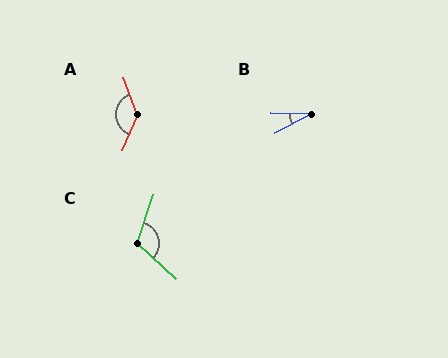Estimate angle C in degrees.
Approximately 114 degrees.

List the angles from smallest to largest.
B (29°), C (114°), A (136°).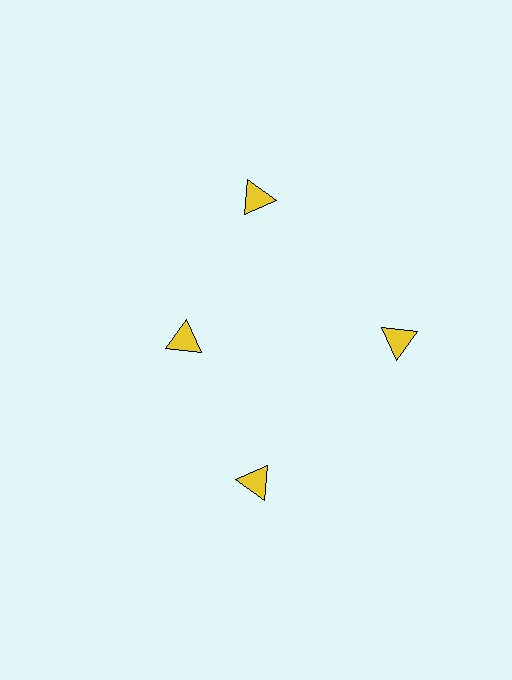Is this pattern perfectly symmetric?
No. The 4 yellow triangles are arranged in a ring, but one element near the 9 o'clock position is pulled inward toward the center, breaking the 4-fold rotational symmetry.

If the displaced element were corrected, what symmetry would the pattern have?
It would have 4-fold rotational symmetry — the pattern would map onto itself every 90 degrees.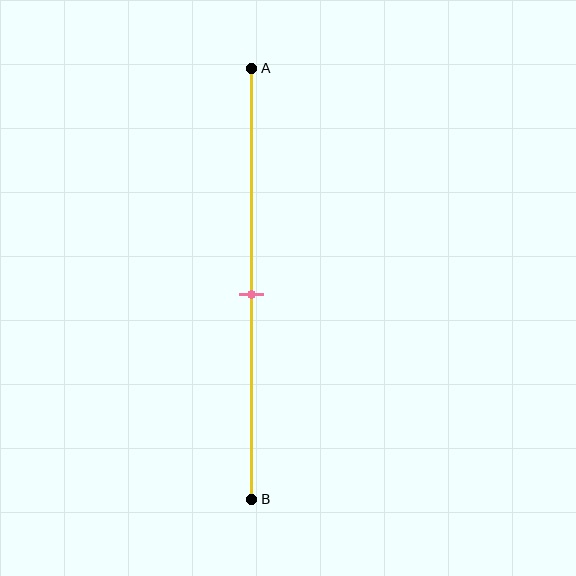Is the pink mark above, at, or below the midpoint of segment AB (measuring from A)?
The pink mark is approximately at the midpoint of segment AB.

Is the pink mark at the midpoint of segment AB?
Yes, the mark is approximately at the midpoint.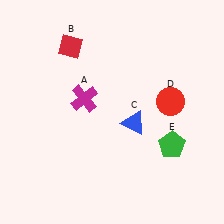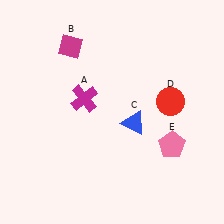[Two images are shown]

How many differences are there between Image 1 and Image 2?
There are 2 differences between the two images.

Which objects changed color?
B changed from red to magenta. E changed from green to pink.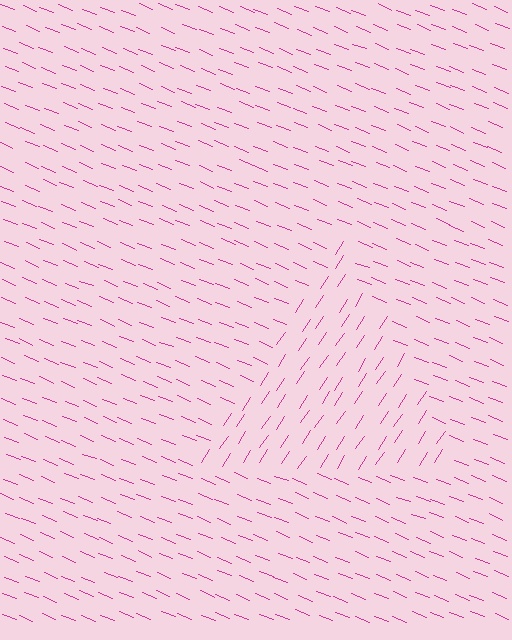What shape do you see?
I see a triangle.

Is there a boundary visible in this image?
Yes, there is a texture boundary formed by a change in line orientation.